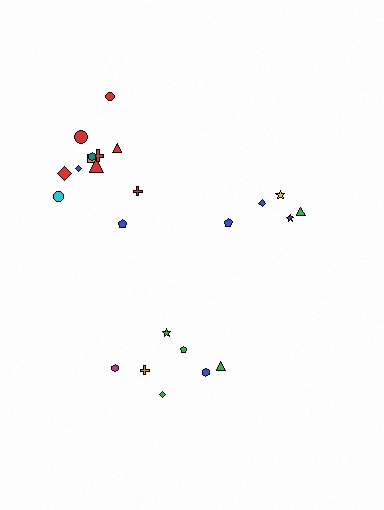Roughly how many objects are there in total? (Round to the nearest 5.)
Roughly 25 objects in total.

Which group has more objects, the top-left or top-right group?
The top-left group.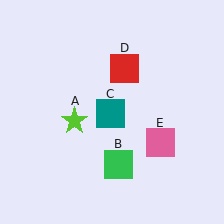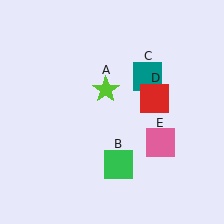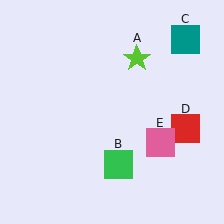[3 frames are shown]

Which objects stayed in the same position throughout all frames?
Green square (object B) and pink square (object E) remained stationary.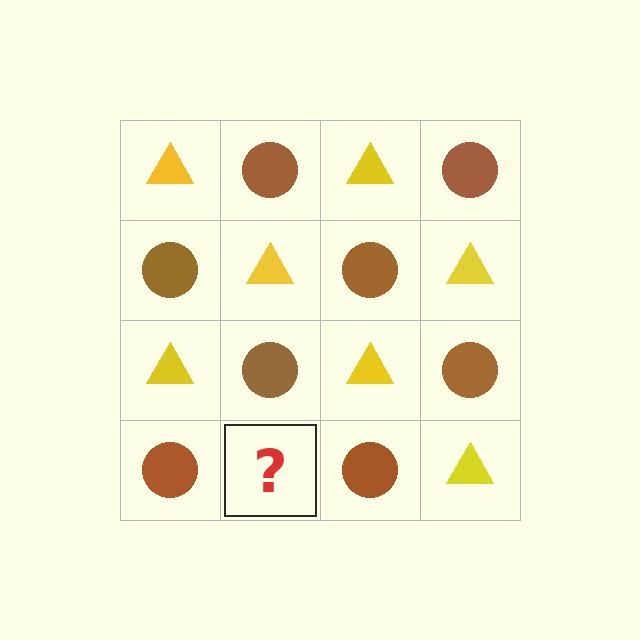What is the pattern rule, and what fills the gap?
The rule is that it alternates yellow triangle and brown circle in a checkerboard pattern. The gap should be filled with a yellow triangle.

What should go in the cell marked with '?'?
The missing cell should contain a yellow triangle.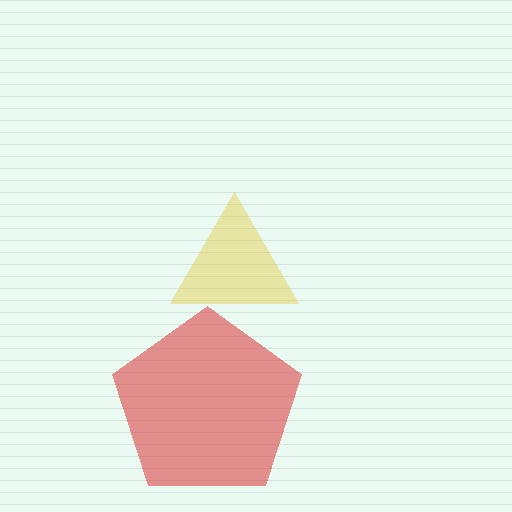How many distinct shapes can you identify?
There are 2 distinct shapes: a red pentagon, a yellow triangle.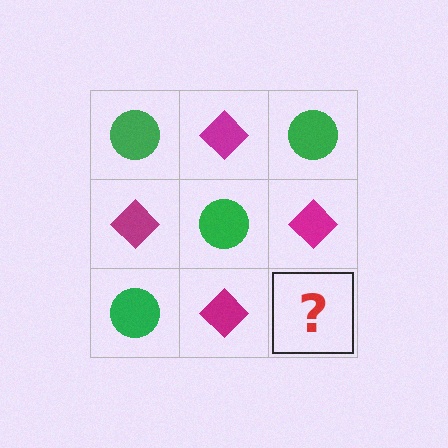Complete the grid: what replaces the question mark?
The question mark should be replaced with a green circle.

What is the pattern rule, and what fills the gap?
The rule is that it alternates green circle and magenta diamond in a checkerboard pattern. The gap should be filled with a green circle.